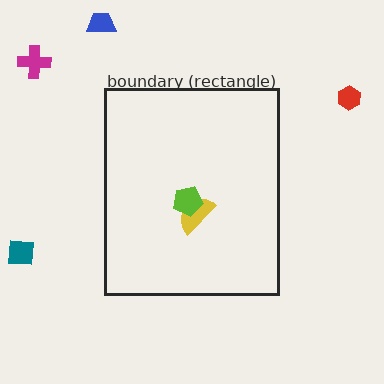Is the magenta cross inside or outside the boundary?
Outside.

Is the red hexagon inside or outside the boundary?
Outside.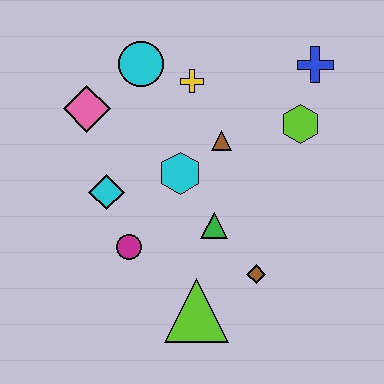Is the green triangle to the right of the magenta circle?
Yes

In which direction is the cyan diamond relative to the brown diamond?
The cyan diamond is to the left of the brown diamond.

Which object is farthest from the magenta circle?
The blue cross is farthest from the magenta circle.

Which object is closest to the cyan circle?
The yellow cross is closest to the cyan circle.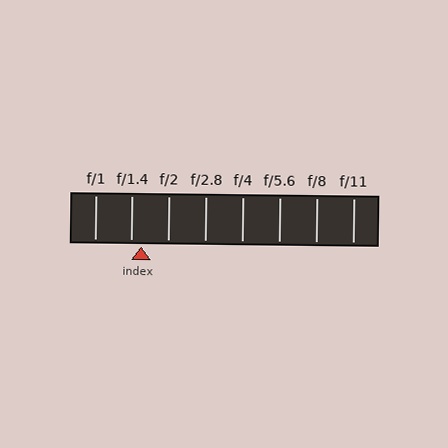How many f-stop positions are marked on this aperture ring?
There are 8 f-stop positions marked.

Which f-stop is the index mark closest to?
The index mark is closest to f/1.4.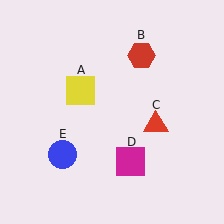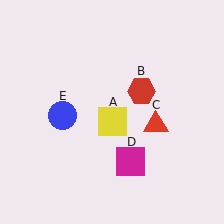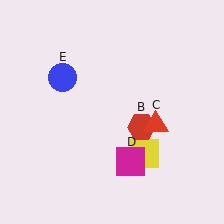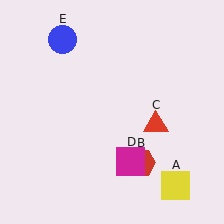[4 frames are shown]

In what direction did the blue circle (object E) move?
The blue circle (object E) moved up.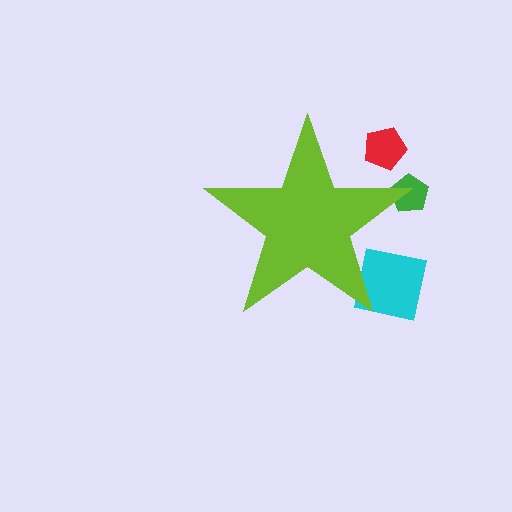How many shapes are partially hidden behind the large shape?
3 shapes are partially hidden.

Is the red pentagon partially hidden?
Yes, the red pentagon is partially hidden behind the lime star.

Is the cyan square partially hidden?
Yes, the cyan square is partially hidden behind the lime star.